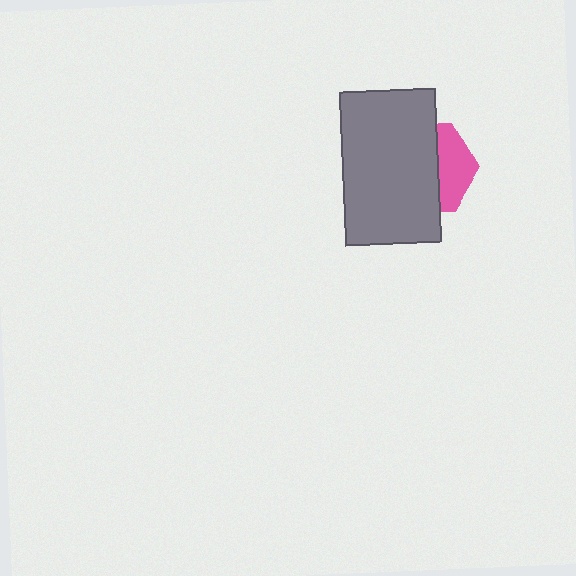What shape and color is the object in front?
The object in front is a gray rectangle.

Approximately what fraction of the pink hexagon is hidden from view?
Roughly 63% of the pink hexagon is hidden behind the gray rectangle.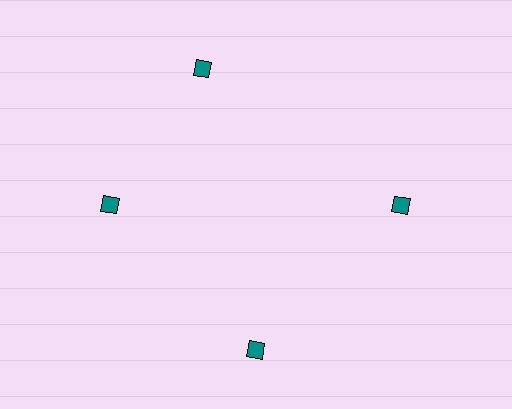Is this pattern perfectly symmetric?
No. The 4 teal diamonds are arranged in a ring, but one element near the 12 o'clock position is rotated out of alignment along the ring, breaking the 4-fold rotational symmetry.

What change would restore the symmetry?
The symmetry would be restored by rotating it back into even spacing with its neighbors so that all 4 diamonds sit at equal angles and equal distance from the center.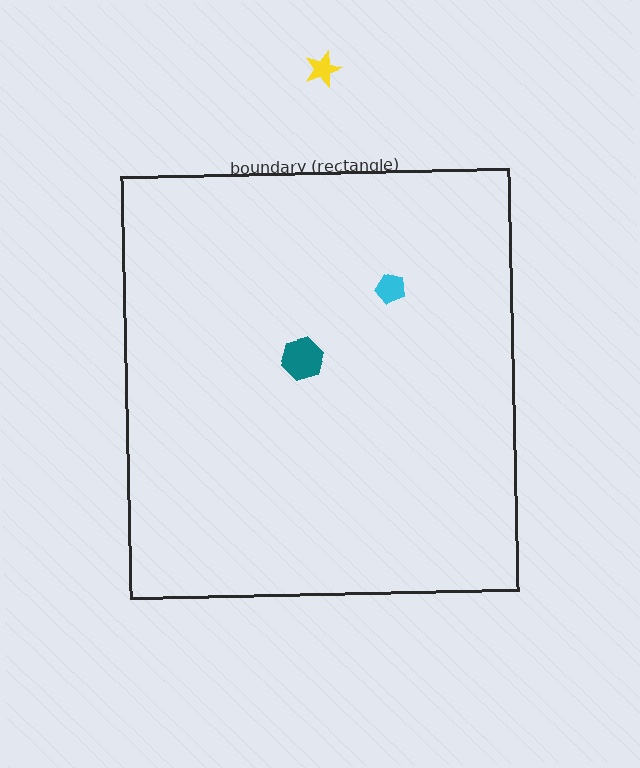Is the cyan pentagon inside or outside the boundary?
Inside.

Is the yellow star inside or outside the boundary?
Outside.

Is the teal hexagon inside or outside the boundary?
Inside.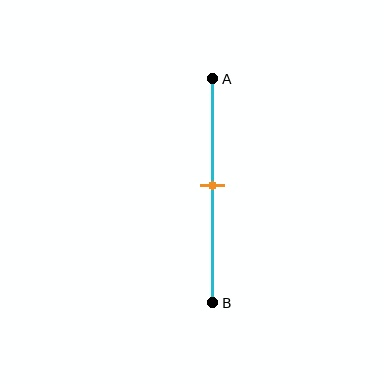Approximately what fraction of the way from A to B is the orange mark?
The orange mark is approximately 45% of the way from A to B.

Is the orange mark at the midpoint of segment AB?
Yes, the mark is approximately at the midpoint.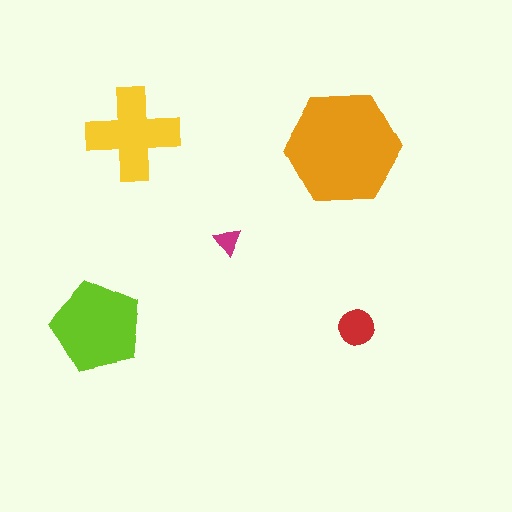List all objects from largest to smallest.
The orange hexagon, the lime pentagon, the yellow cross, the red circle, the magenta triangle.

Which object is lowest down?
The red circle is bottommost.